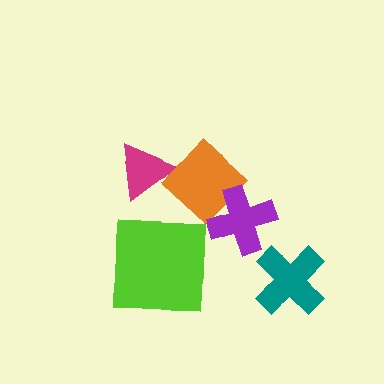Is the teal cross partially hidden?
No, no other shape covers it.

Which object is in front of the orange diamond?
The purple cross is in front of the orange diamond.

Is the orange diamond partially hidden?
Yes, it is partially covered by another shape.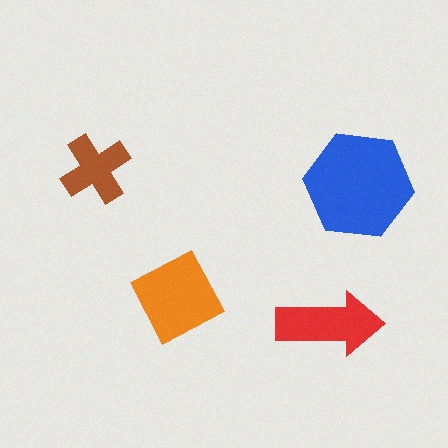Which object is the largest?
The blue hexagon.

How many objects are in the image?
There are 4 objects in the image.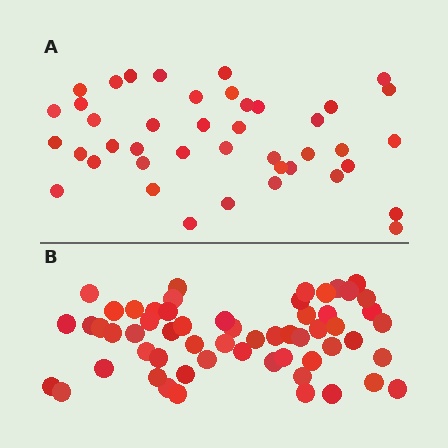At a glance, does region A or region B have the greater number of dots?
Region B (the bottom region) has more dots.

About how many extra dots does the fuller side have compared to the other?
Region B has approximately 15 more dots than region A.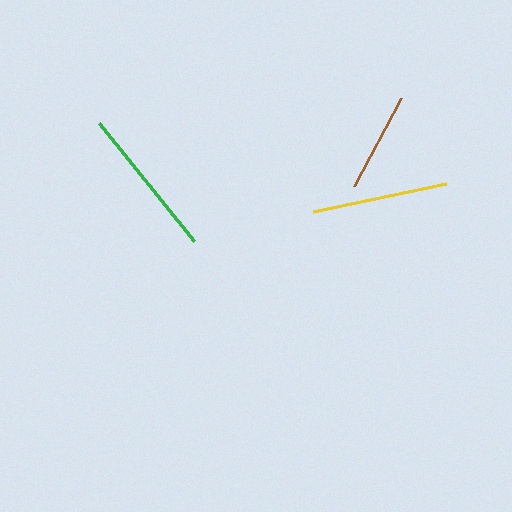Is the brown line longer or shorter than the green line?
The green line is longer than the brown line.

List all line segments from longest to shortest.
From longest to shortest: green, yellow, brown.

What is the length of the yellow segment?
The yellow segment is approximately 135 pixels long.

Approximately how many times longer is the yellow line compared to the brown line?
The yellow line is approximately 1.4 times the length of the brown line.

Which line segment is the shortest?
The brown line is the shortest at approximately 100 pixels.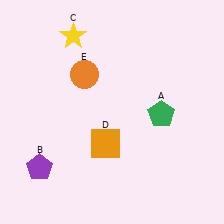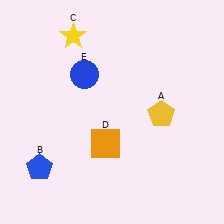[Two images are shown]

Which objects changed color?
A changed from green to yellow. B changed from purple to blue. E changed from orange to blue.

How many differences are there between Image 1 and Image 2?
There are 3 differences between the two images.